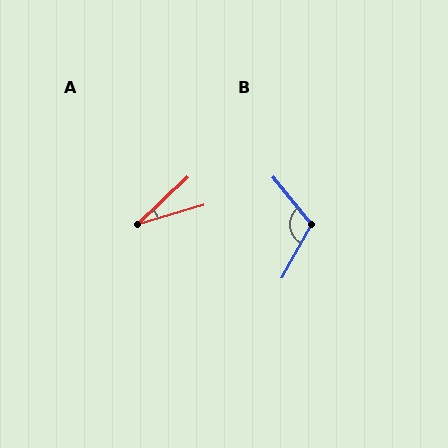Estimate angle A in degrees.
Approximately 26 degrees.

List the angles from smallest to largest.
A (26°), B (112°).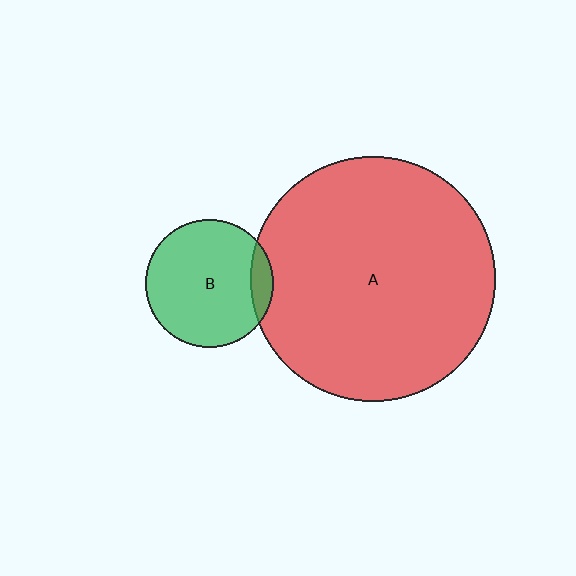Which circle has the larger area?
Circle A (red).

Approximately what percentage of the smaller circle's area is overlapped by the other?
Approximately 10%.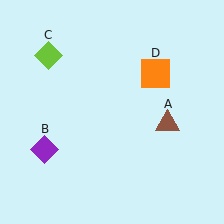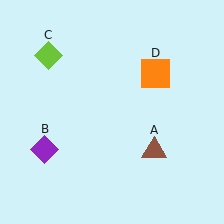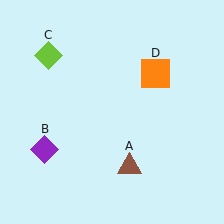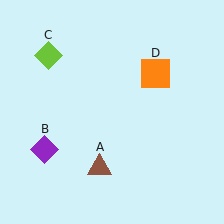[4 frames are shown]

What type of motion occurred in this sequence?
The brown triangle (object A) rotated clockwise around the center of the scene.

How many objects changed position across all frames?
1 object changed position: brown triangle (object A).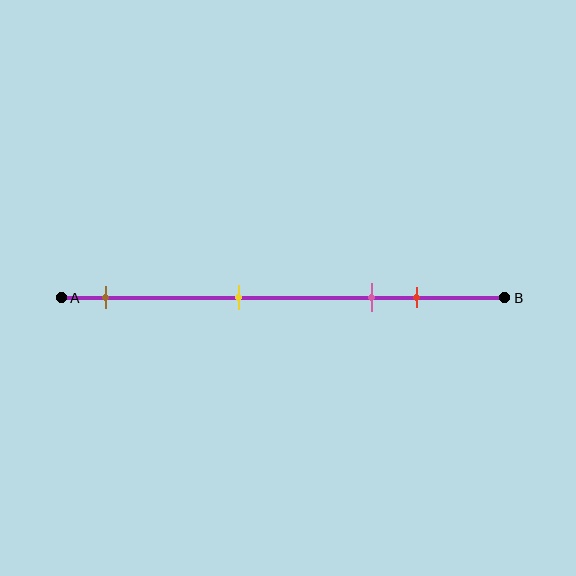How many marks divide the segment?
There are 4 marks dividing the segment.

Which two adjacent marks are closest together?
The pink and red marks are the closest adjacent pair.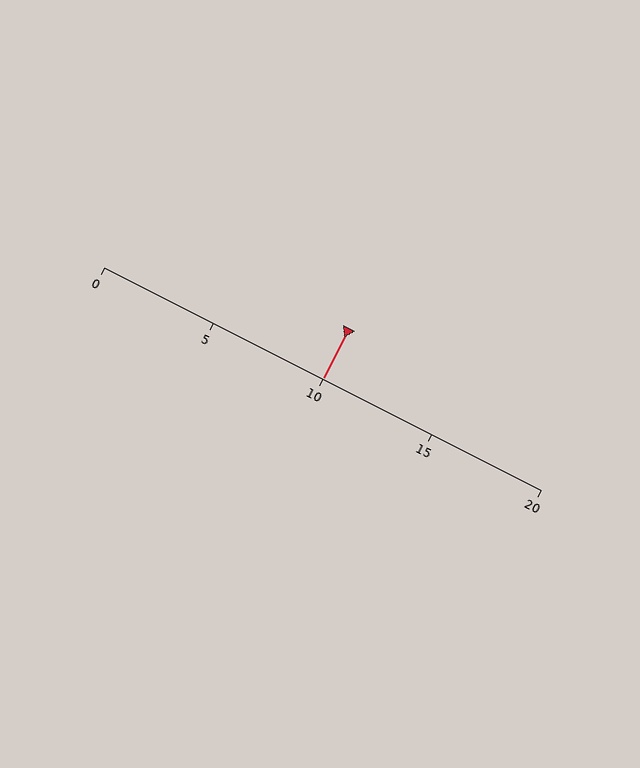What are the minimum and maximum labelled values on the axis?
The axis runs from 0 to 20.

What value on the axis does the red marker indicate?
The marker indicates approximately 10.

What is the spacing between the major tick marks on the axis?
The major ticks are spaced 5 apart.